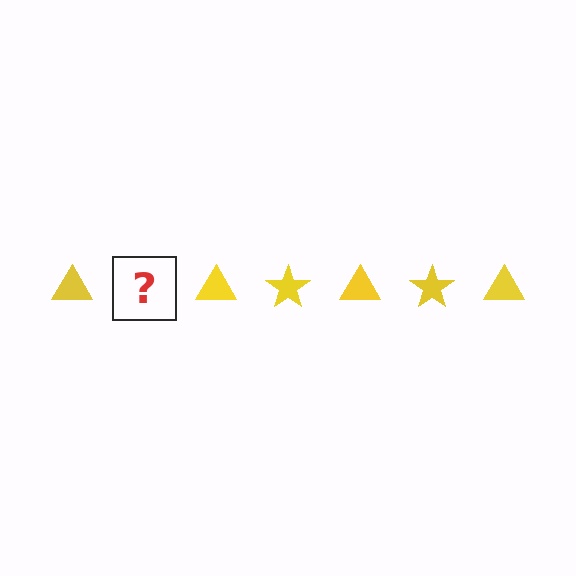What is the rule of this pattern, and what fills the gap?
The rule is that the pattern cycles through triangle, star shapes in yellow. The gap should be filled with a yellow star.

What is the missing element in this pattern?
The missing element is a yellow star.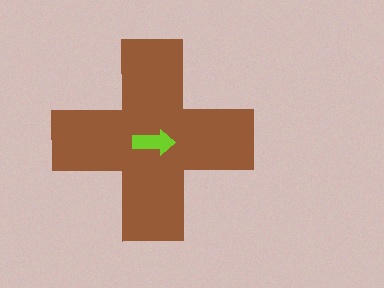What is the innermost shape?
The lime arrow.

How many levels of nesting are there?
2.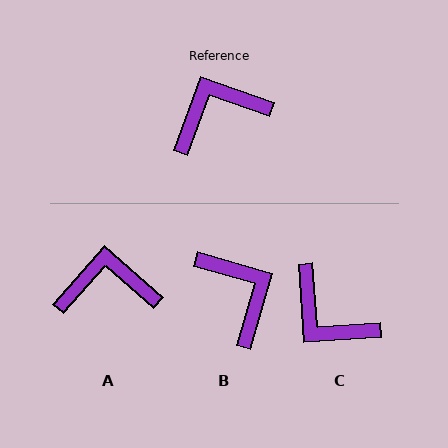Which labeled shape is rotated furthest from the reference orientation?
C, about 113 degrees away.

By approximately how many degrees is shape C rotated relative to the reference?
Approximately 113 degrees counter-clockwise.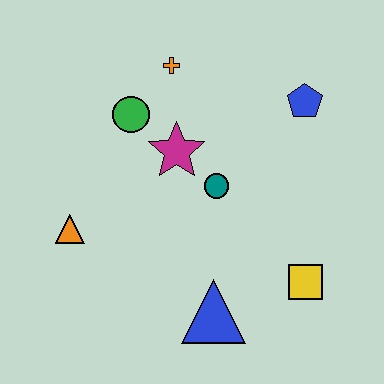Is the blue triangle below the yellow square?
Yes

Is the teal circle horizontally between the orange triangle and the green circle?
No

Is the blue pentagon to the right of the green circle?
Yes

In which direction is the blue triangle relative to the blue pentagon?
The blue triangle is below the blue pentagon.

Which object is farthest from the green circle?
The yellow square is farthest from the green circle.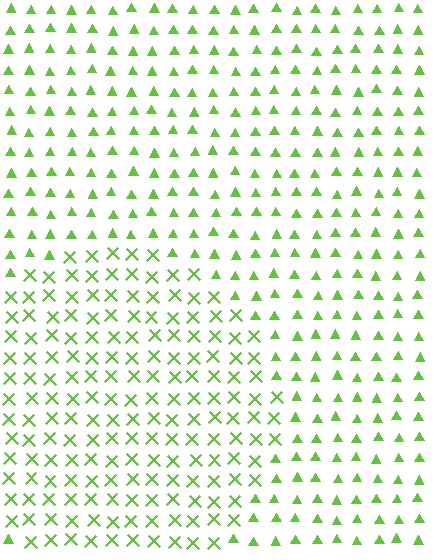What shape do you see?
I see a circle.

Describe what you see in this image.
The image is filled with small lime elements arranged in a uniform grid. A circle-shaped region contains X marks, while the surrounding area contains triangles. The boundary is defined purely by the change in element shape.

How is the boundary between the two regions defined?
The boundary is defined by a change in element shape: X marks inside vs. triangles outside. All elements share the same color and spacing.